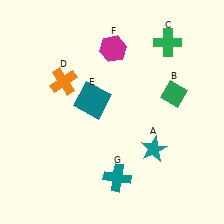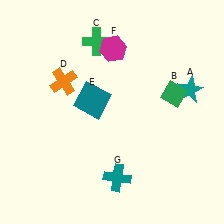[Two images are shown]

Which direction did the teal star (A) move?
The teal star (A) moved up.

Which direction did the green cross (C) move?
The green cross (C) moved left.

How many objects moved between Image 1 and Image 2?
2 objects moved between the two images.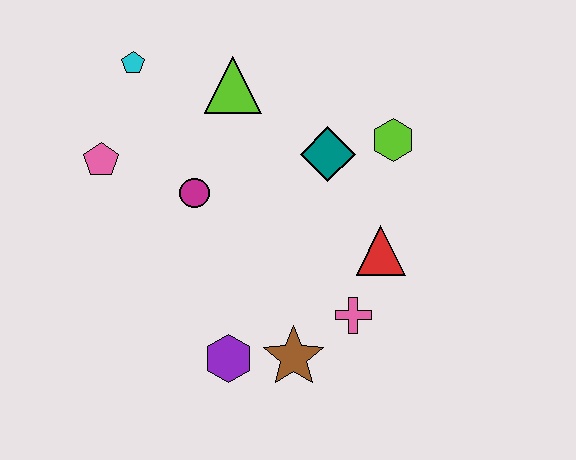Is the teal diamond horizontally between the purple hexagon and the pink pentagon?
No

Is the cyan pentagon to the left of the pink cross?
Yes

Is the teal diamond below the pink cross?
No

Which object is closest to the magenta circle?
The pink pentagon is closest to the magenta circle.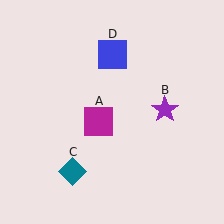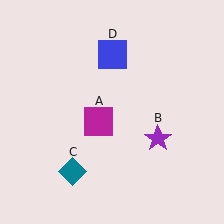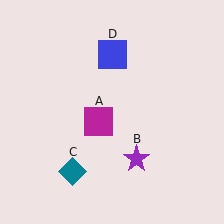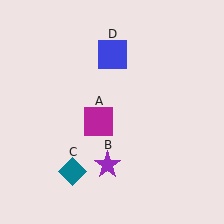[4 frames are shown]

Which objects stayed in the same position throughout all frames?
Magenta square (object A) and teal diamond (object C) and blue square (object D) remained stationary.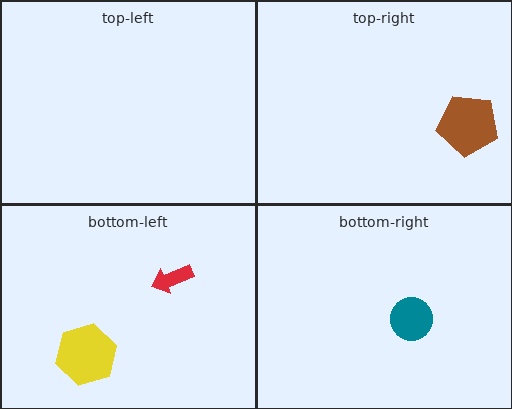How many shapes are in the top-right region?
1.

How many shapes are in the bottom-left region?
2.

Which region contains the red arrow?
The bottom-left region.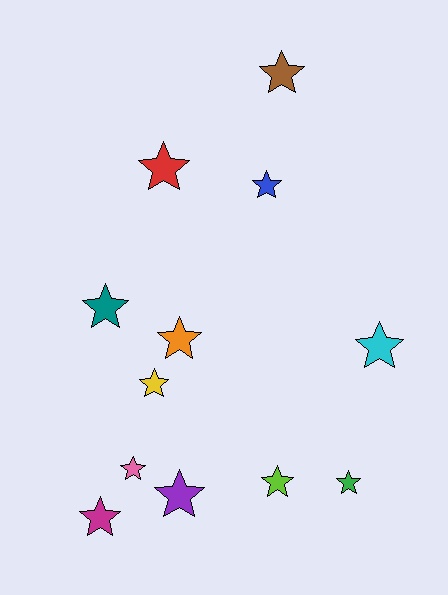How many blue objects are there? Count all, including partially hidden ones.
There is 1 blue object.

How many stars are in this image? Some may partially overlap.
There are 12 stars.